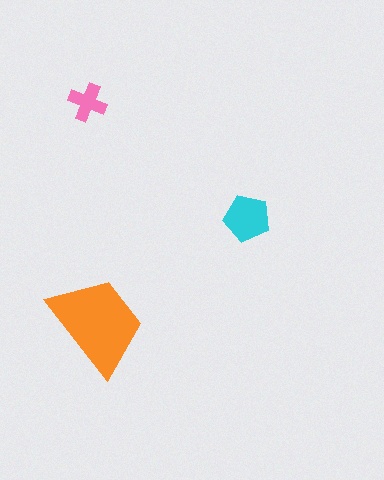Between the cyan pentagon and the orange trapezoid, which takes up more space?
The orange trapezoid.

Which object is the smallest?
The pink cross.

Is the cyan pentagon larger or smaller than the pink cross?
Larger.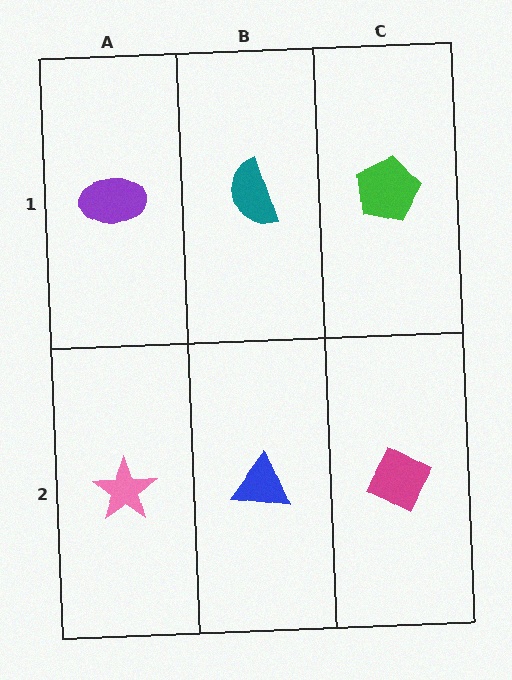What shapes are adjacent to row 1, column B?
A blue triangle (row 2, column B), a purple ellipse (row 1, column A), a green pentagon (row 1, column C).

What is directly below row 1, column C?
A magenta diamond.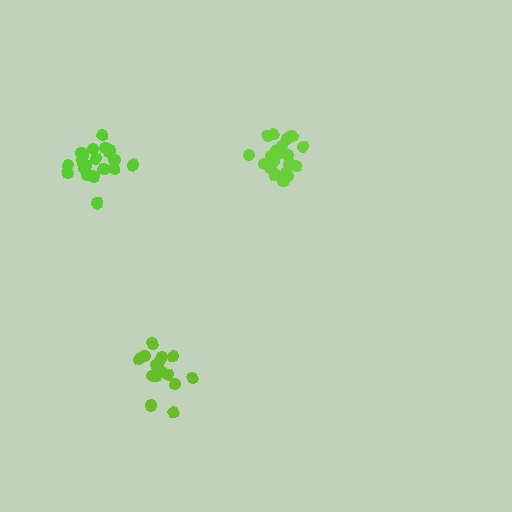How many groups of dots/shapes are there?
There are 3 groups.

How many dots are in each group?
Group 1: 21 dots, Group 2: 21 dots, Group 3: 16 dots (58 total).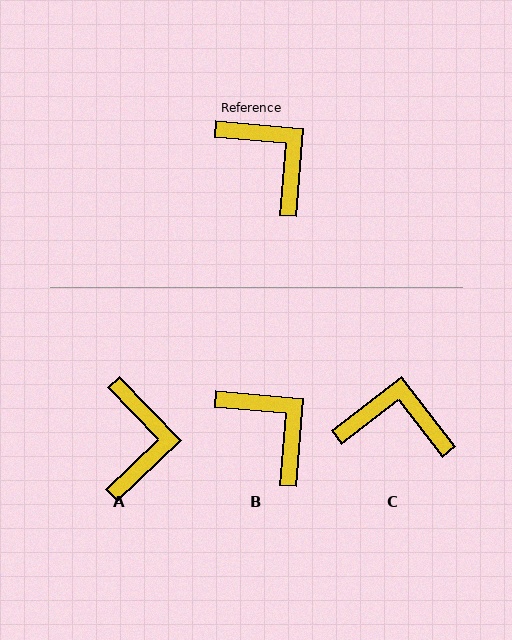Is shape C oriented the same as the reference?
No, it is off by about 43 degrees.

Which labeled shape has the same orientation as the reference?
B.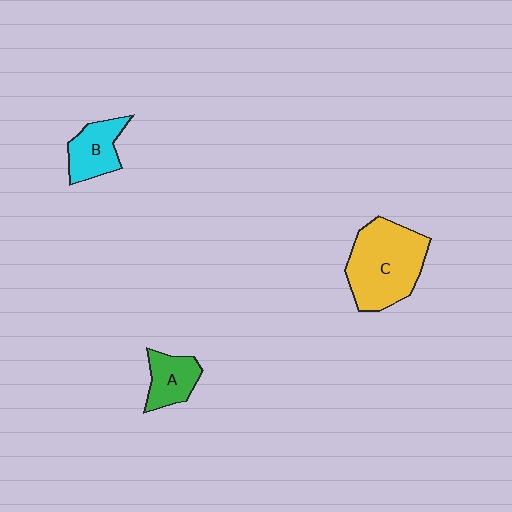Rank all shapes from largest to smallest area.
From largest to smallest: C (yellow), B (cyan), A (green).